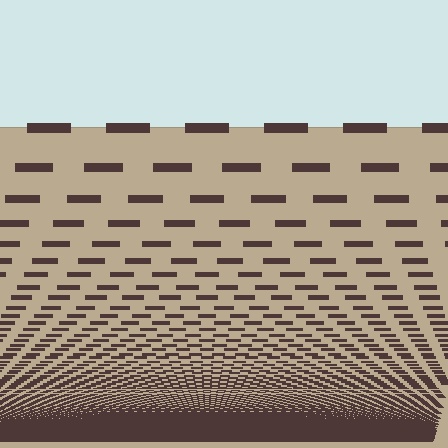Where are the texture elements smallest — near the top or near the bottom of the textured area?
Near the bottom.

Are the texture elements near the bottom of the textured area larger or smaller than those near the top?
Smaller. The gradient is inverted — elements near the bottom are smaller and denser.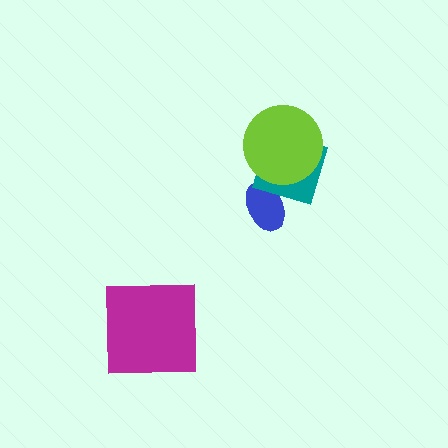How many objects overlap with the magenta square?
0 objects overlap with the magenta square.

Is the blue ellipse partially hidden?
Yes, it is partially covered by another shape.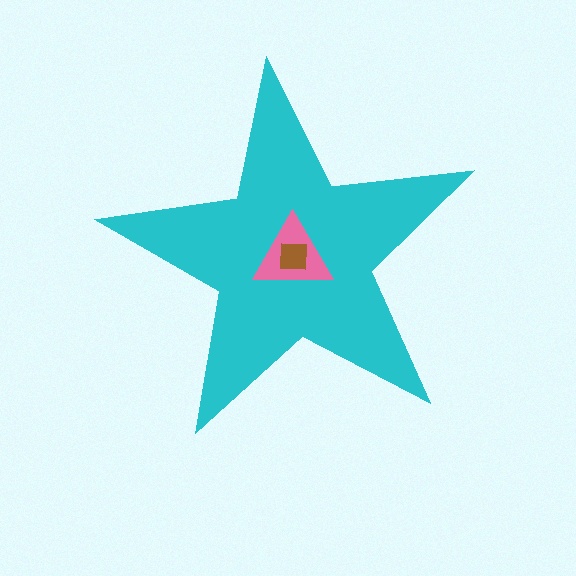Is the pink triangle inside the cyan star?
Yes.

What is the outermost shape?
The cyan star.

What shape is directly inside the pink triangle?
The brown square.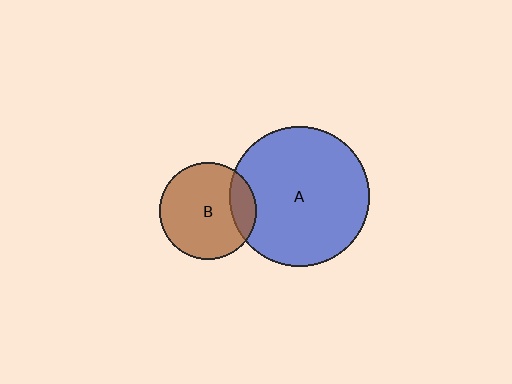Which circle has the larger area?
Circle A (blue).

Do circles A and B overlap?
Yes.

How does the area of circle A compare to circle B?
Approximately 2.1 times.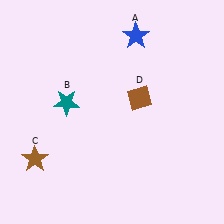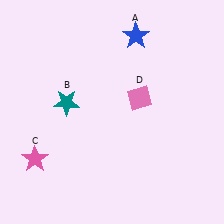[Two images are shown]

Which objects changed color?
C changed from brown to pink. D changed from brown to pink.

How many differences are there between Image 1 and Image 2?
There are 2 differences between the two images.